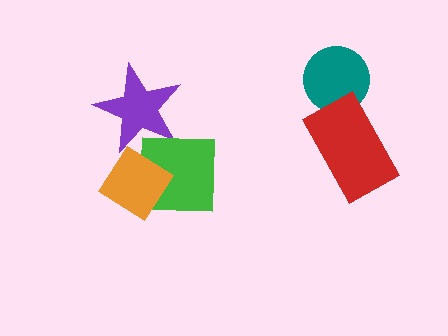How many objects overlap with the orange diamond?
2 objects overlap with the orange diamond.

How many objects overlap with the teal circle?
1 object overlaps with the teal circle.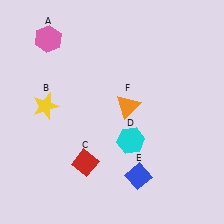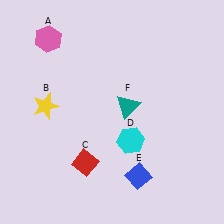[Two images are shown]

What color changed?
The triangle (F) changed from orange in Image 1 to teal in Image 2.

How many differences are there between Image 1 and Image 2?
There is 1 difference between the two images.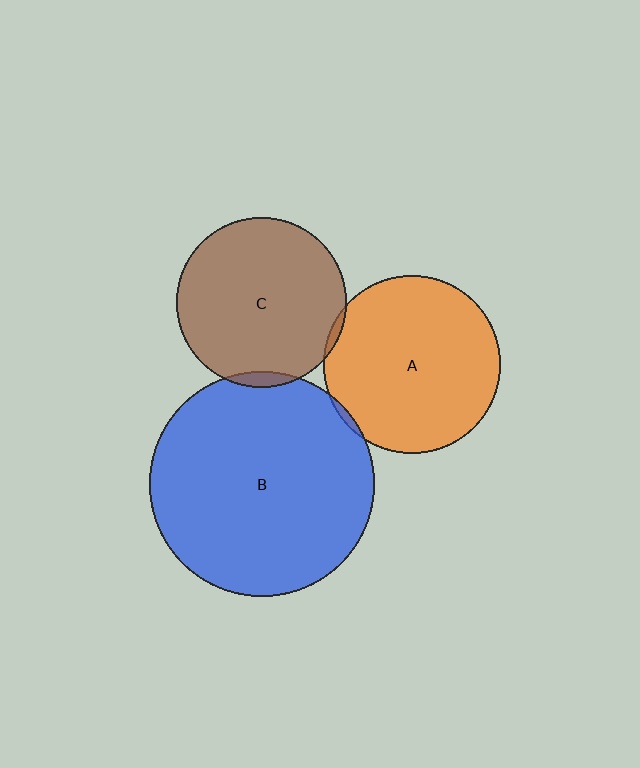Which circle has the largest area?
Circle B (blue).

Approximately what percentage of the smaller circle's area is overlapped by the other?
Approximately 5%.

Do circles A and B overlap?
Yes.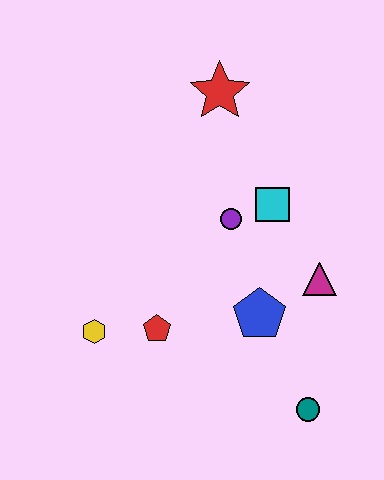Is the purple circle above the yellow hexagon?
Yes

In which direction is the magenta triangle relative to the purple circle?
The magenta triangle is to the right of the purple circle.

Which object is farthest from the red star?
The teal circle is farthest from the red star.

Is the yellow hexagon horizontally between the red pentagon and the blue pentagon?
No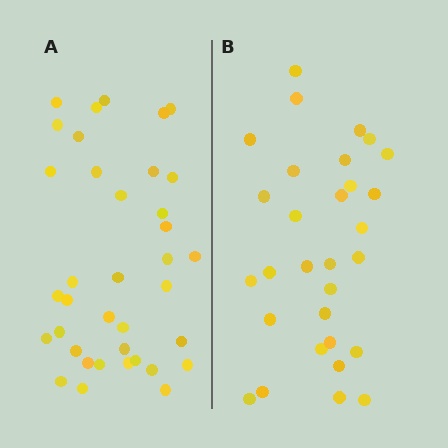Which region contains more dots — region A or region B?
Region A (the left region) has more dots.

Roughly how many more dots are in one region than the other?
Region A has roughly 8 or so more dots than region B.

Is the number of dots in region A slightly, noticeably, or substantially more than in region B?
Region A has only slightly more — the two regions are fairly close. The ratio is roughly 1.2 to 1.